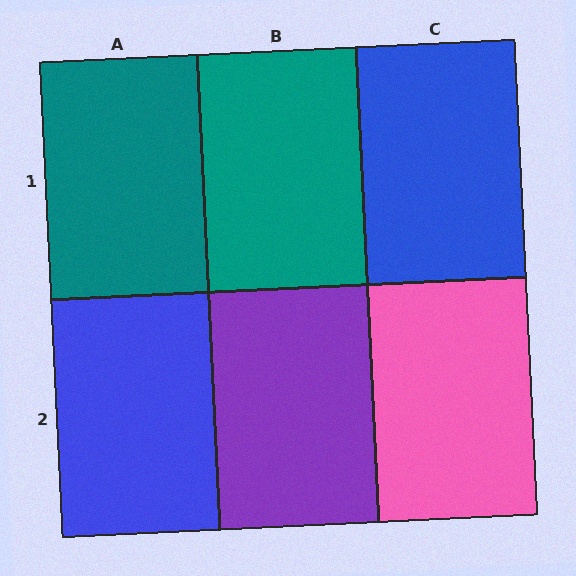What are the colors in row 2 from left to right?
Blue, purple, pink.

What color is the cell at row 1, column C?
Blue.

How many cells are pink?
1 cell is pink.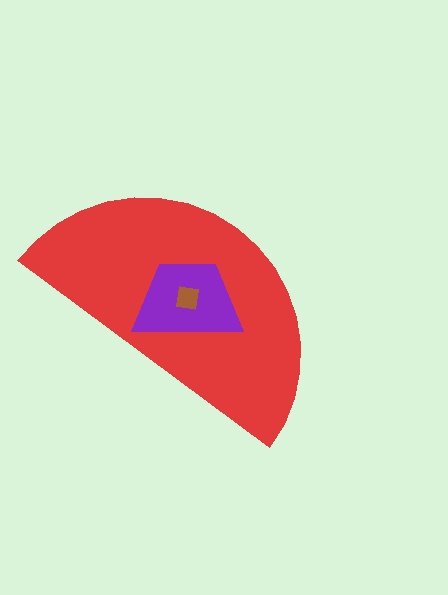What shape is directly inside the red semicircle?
The purple trapezoid.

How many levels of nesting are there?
3.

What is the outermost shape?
The red semicircle.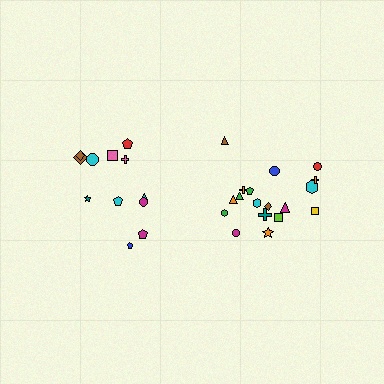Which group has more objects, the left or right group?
The right group.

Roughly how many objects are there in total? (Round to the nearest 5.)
Roughly 30 objects in total.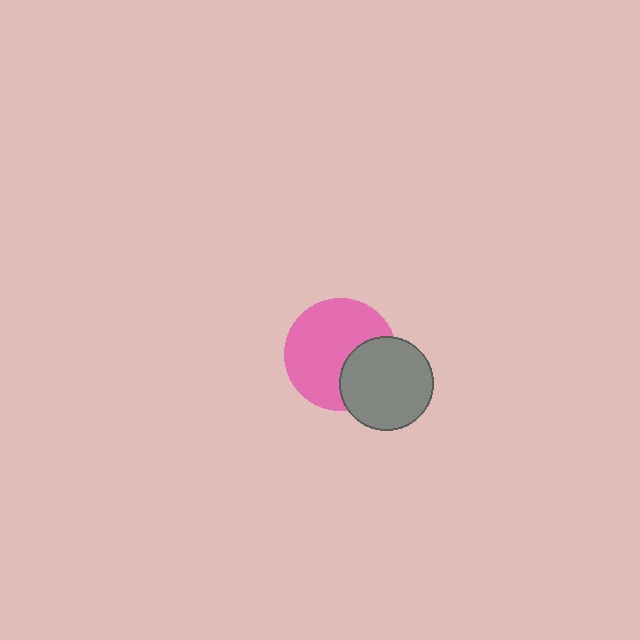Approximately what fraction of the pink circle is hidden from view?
Roughly 31% of the pink circle is hidden behind the gray circle.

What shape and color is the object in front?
The object in front is a gray circle.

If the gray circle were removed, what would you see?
You would see the complete pink circle.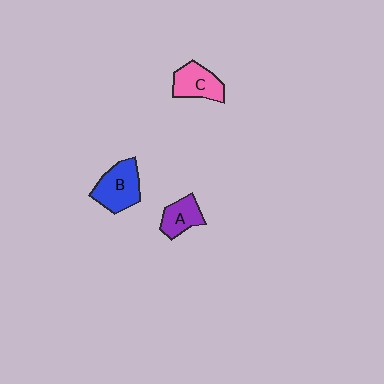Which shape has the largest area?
Shape B (blue).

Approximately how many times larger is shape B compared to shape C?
Approximately 1.2 times.